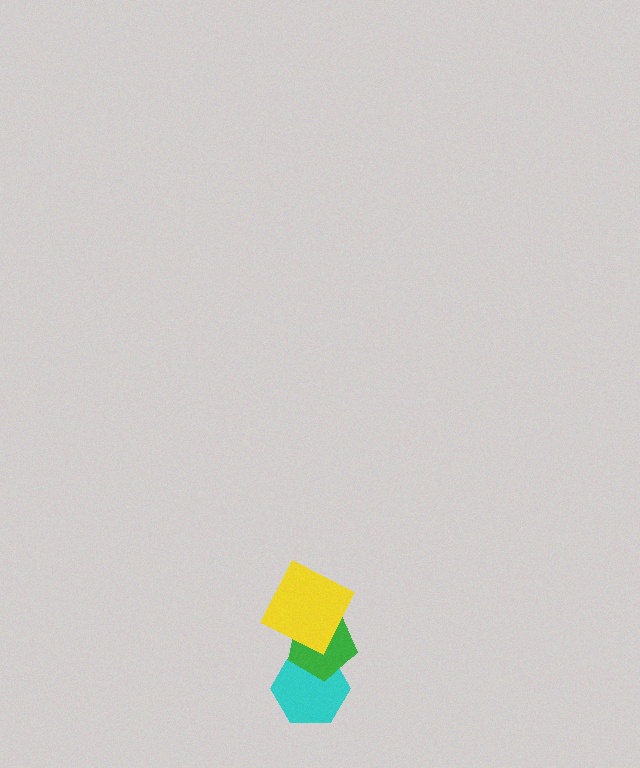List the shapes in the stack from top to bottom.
From top to bottom: the yellow square, the green pentagon, the cyan hexagon.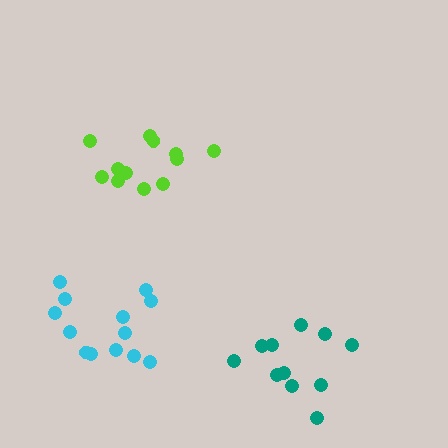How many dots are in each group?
Group 1: 11 dots, Group 2: 12 dots, Group 3: 13 dots (36 total).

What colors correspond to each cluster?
The clusters are colored: teal, lime, cyan.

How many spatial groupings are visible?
There are 3 spatial groupings.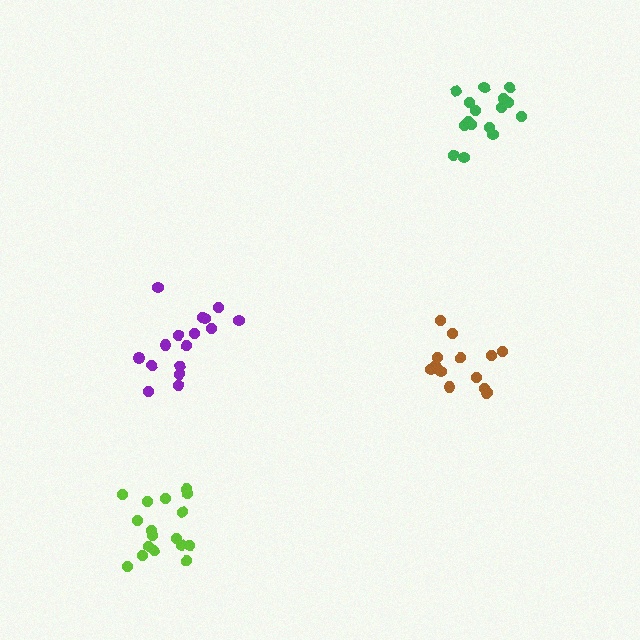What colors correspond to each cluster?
The clusters are colored: brown, purple, green, lime.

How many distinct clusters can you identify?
There are 4 distinct clusters.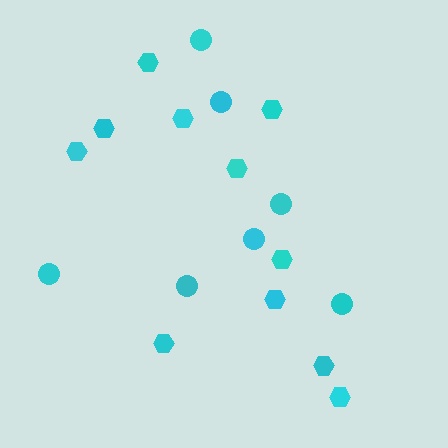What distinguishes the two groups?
There are 2 groups: one group of circles (7) and one group of hexagons (11).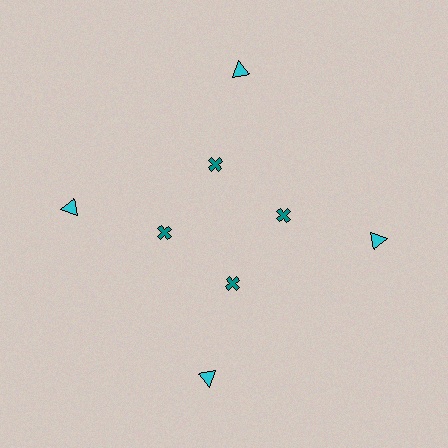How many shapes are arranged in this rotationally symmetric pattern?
There are 8 shapes, arranged in 4 groups of 2.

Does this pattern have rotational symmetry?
Yes, this pattern has 4-fold rotational symmetry. It looks the same after rotating 90 degrees around the center.